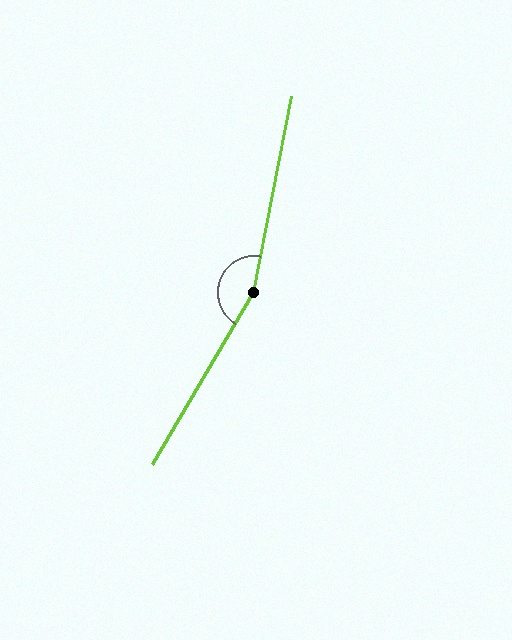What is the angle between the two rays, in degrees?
Approximately 160 degrees.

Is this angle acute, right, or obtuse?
It is obtuse.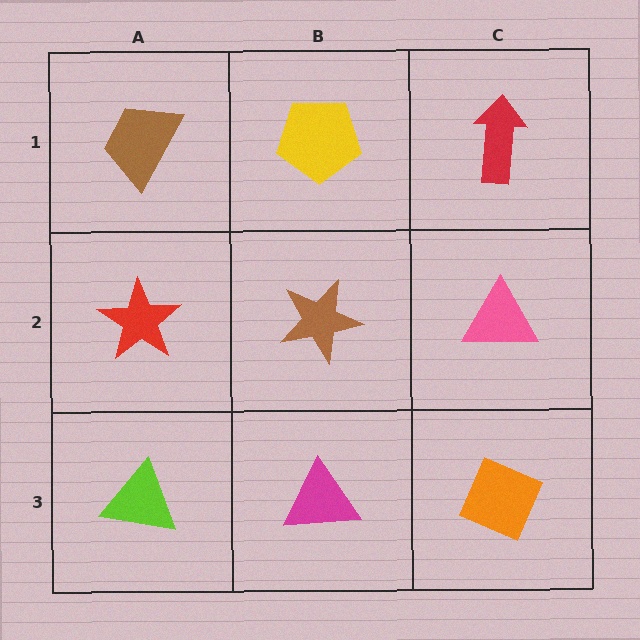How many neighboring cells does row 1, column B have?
3.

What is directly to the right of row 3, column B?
An orange diamond.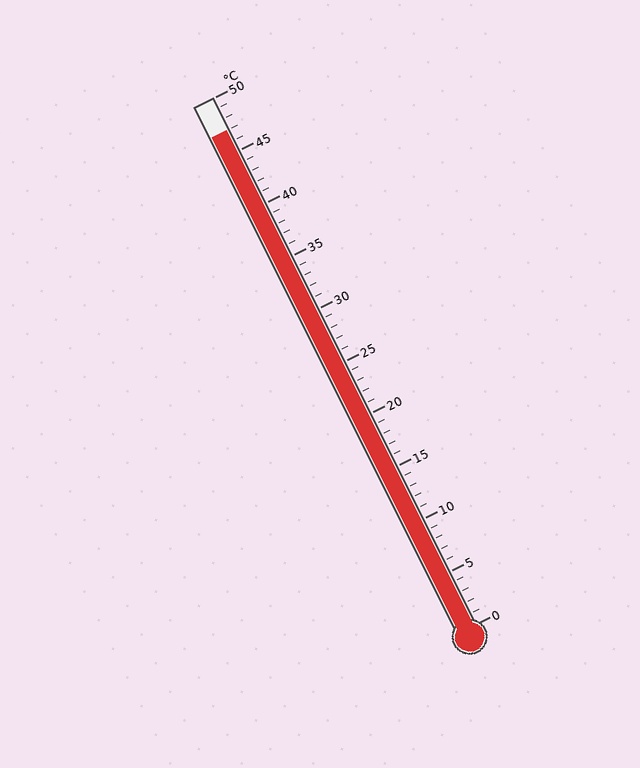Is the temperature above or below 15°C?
The temperature is above 15°C.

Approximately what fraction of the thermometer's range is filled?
The thermometer is filled to approximately 95% of its range.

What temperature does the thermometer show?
The thermometer shows approximately 47°C.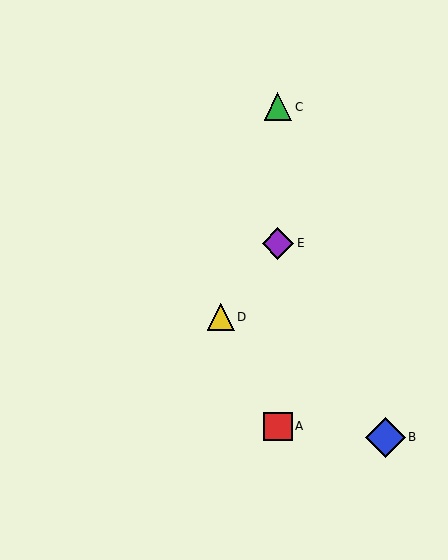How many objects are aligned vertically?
3 objects (A, C, E) are aligned vertically.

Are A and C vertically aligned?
Yes, both are at x≈278.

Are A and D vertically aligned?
No, A is at x≈278 and D is at x≈221.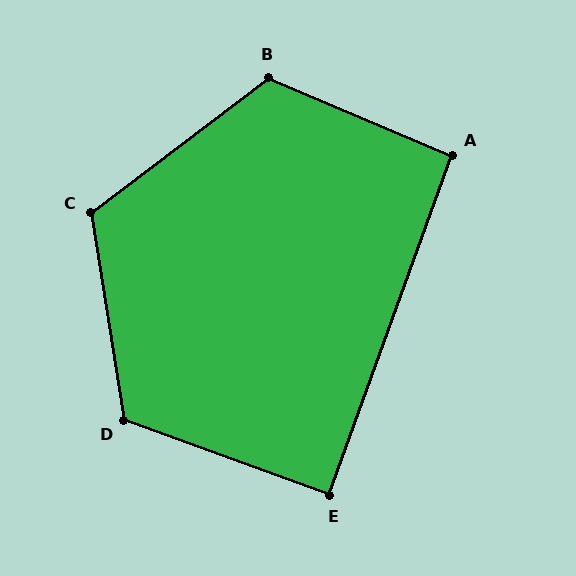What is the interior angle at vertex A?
Approximately 93 degrees (approximately right).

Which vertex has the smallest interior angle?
E, at approximately 90 degrees.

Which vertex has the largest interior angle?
B, at approximately 120 degrees.